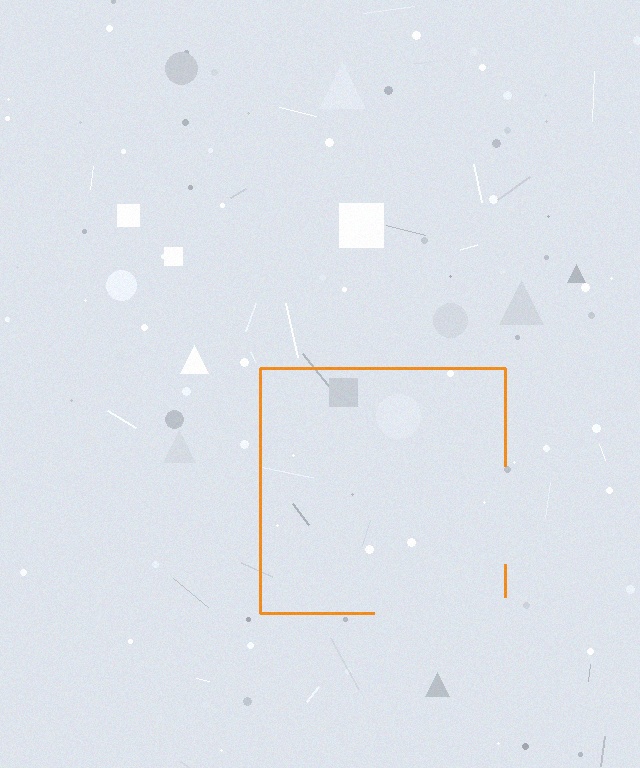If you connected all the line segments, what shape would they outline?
They would outline a square.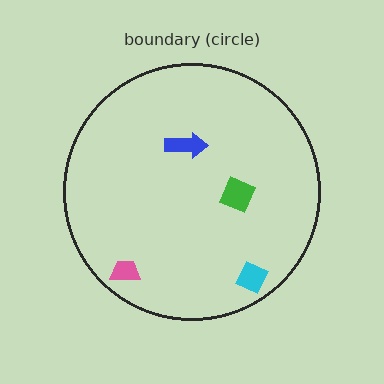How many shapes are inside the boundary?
4 inside, 0 outside.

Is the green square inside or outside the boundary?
Inside.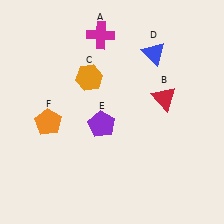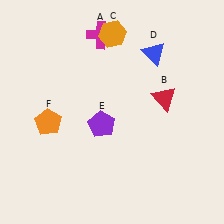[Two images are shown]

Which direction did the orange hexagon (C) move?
The orange hexagon (C) moved up.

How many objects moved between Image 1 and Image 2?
1 object moved between the two images.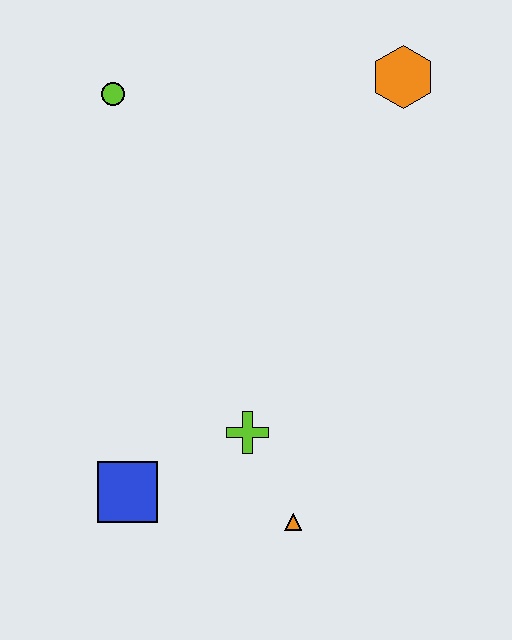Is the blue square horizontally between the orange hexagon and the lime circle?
Yes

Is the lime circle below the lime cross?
No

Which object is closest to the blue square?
The lime cross is closest to the blue square.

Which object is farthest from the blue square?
The orange hexagon is farthest from the blue square.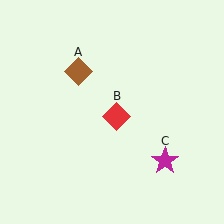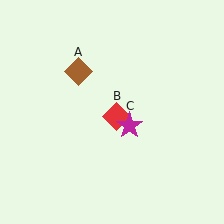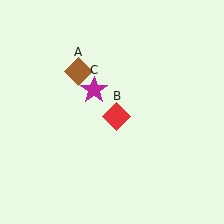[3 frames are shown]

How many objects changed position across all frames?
1 object changed position: magenta star (object C).